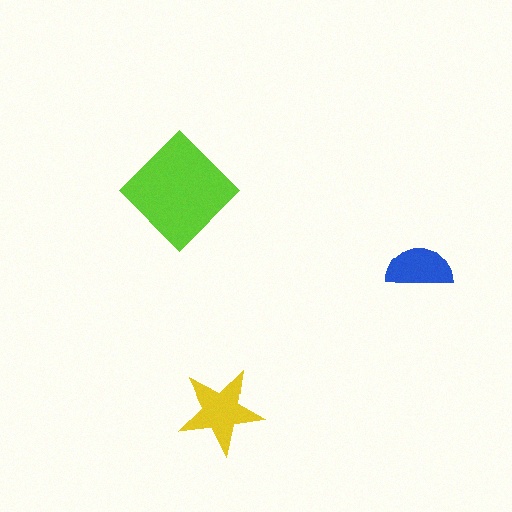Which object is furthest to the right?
The blue semicircle is rightmost.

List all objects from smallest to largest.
The blue semicircle, the yellow star, the lime diamond.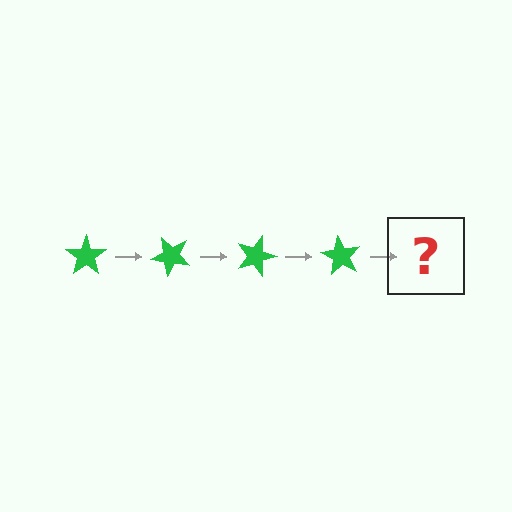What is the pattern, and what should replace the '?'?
The pattern is that the star rotates 45 degrees each step. The '?' should be a green star rotated 180 degrees.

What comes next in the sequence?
The next element should be a green star rotated 180 degrees.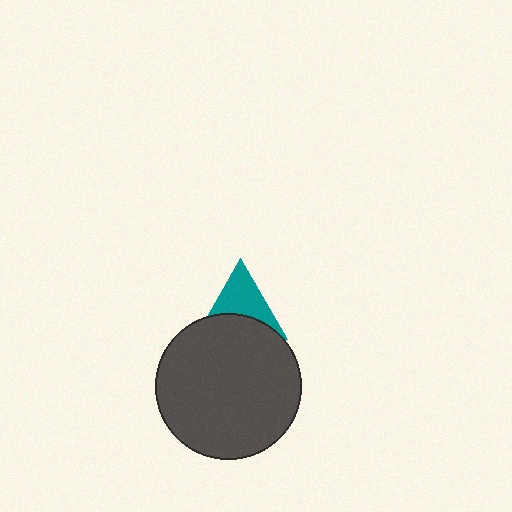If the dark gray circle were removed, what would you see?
You would see the complete teal triangle.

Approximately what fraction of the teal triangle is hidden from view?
Roughly 45% of the teal triangle is hidden behind the dark gray circle.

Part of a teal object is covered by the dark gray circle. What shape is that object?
It is a triangle.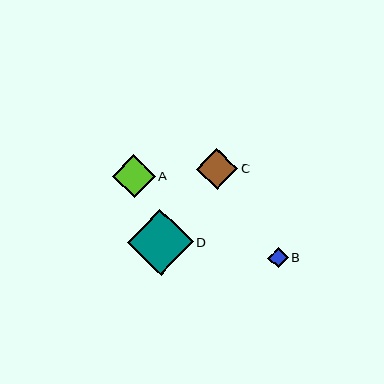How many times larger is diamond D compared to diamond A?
Diamond D is approximately 1.5 times the size of diamond A.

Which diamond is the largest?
Diamond D is the largest with a size of approximately 66 pixels.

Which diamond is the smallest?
Diamond B is the smallest with a size of approximately 20 pixels.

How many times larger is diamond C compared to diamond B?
Diamond C is approximately 2.0 times the size of diamond B.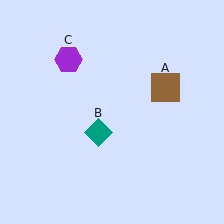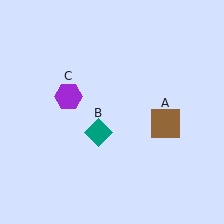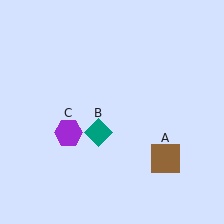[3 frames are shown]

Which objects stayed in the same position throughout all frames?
Teal diamond (object B) remained stationary.